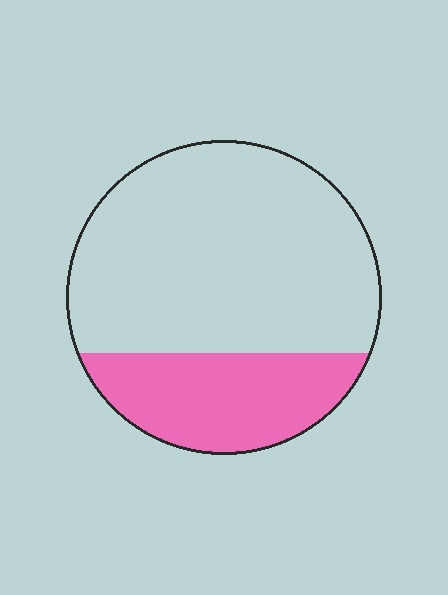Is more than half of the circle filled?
No.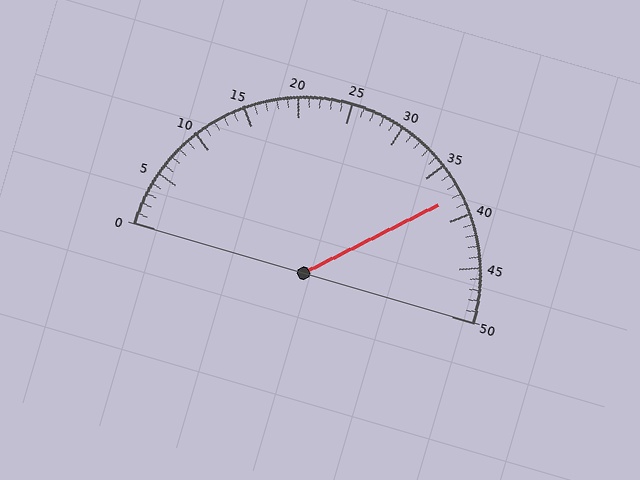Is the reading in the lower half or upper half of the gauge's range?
The reading is in the upper half of the range (0 to 50).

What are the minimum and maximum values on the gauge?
The gauge ranges from 0 to 50.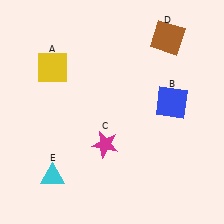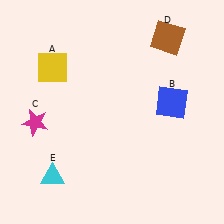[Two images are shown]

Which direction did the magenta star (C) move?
The magenta star (C) moved left.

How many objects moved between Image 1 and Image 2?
1 object moved between the two images.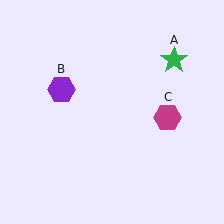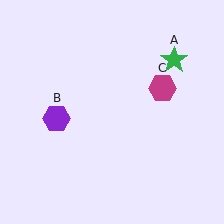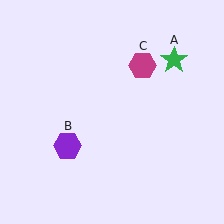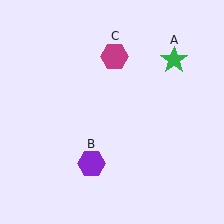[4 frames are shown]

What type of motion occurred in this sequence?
The purple hexagon (object B), magenta hexagon (object C) rotated counterclockwise around the center of the scene.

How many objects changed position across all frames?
2 objects changed position: purple hexagon (object B), magenta hexagon (object C).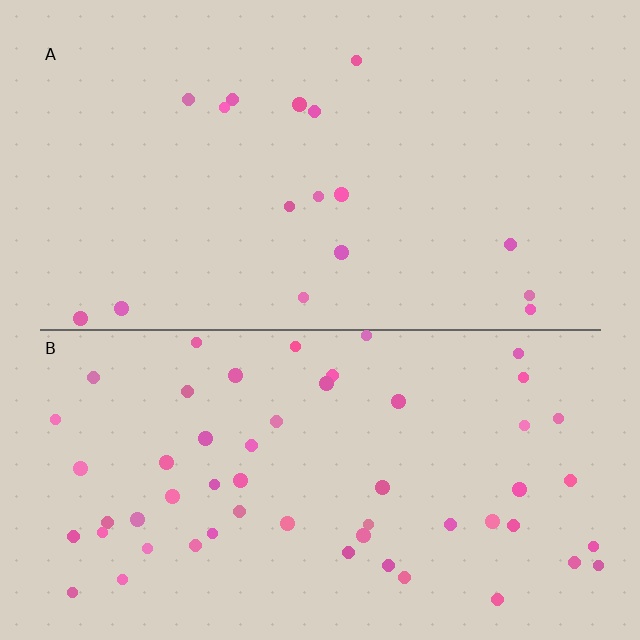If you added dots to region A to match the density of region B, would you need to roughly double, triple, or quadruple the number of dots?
Approximately triple.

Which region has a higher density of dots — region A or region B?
B (the bottom).